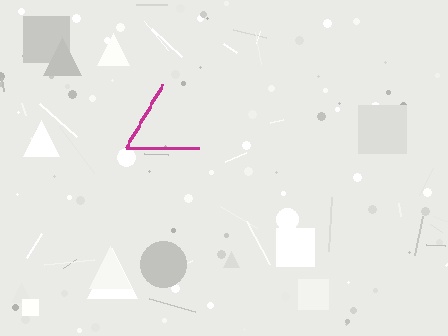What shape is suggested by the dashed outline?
The dashed outline suggests a triangle.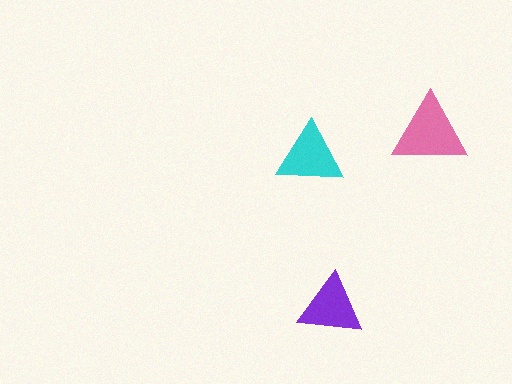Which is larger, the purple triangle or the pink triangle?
The pink one.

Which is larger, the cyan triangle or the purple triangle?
The cyan one.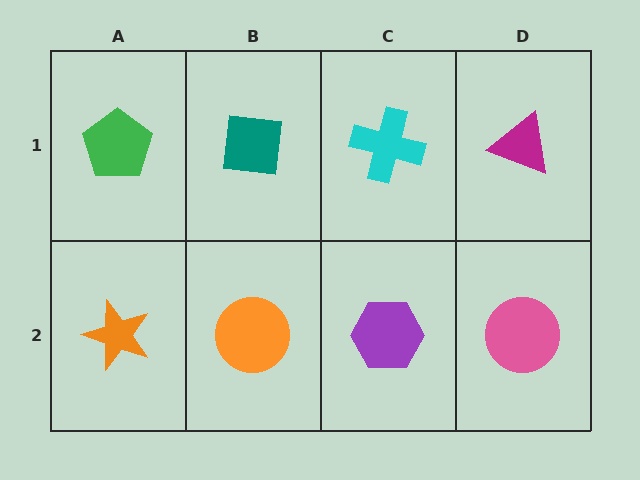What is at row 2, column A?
An orange star.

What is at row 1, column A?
A green pentagon.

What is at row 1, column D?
A magenta triangle.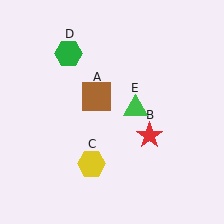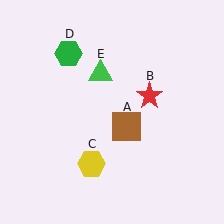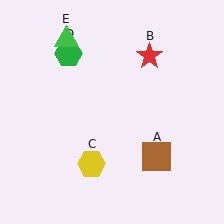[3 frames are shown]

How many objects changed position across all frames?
3 objects changed position: brown square (object A), red star (object B), green triangle (object E).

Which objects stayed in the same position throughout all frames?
Yellow hexagon (object C) and green hexagon (object D) remained stationary.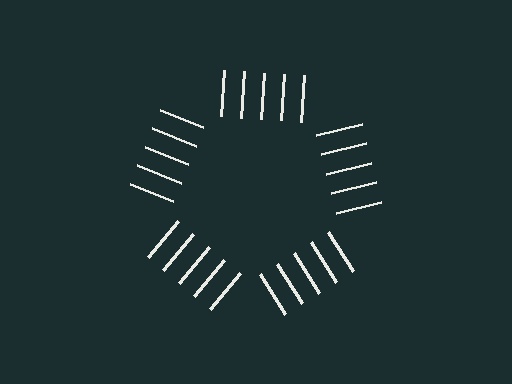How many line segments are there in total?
25 — 5 along each of the 5 edges.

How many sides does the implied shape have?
5 sides — the line-ends trace a pentagon.